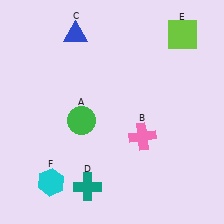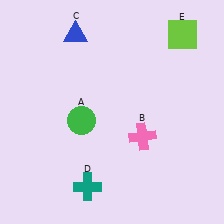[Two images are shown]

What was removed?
The cyan hexagon (F) was removed in Image 2.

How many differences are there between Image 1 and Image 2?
There is 1 difference between the two images.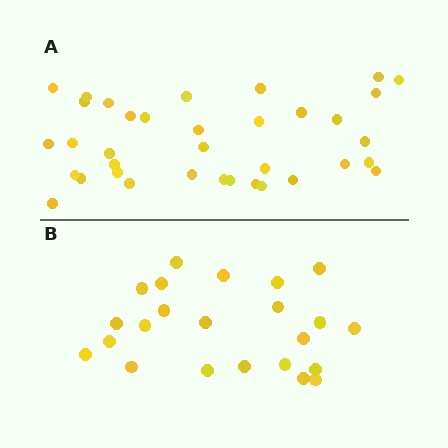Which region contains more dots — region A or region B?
Region A (the top region) has more dots.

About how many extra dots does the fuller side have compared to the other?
Region A has approximately 15 more dots than region B.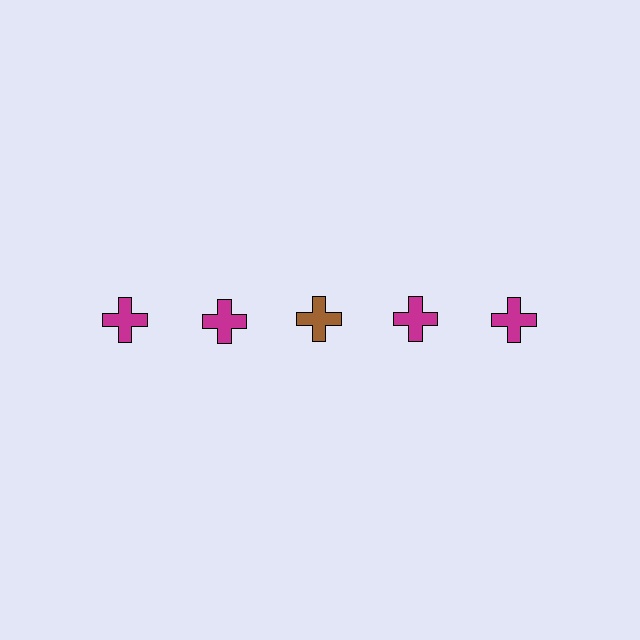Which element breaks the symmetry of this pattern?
The brown cross in the top row, center column breaks the symmetry. All other shapes are magenta crosses.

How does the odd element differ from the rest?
It has a different color: brown instead of magenta.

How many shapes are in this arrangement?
There are 5 shapes arranged in a grid pattern.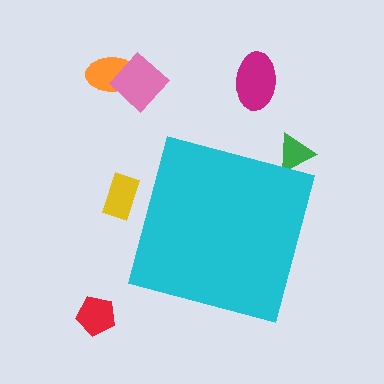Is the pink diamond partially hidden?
No, the pink diamond is fully visible.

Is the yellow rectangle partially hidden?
Yes, the yellow rectangle is partially hidden behind the cyan square.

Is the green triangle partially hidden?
Yes, the green triangle is partially hidden behind the cyan square.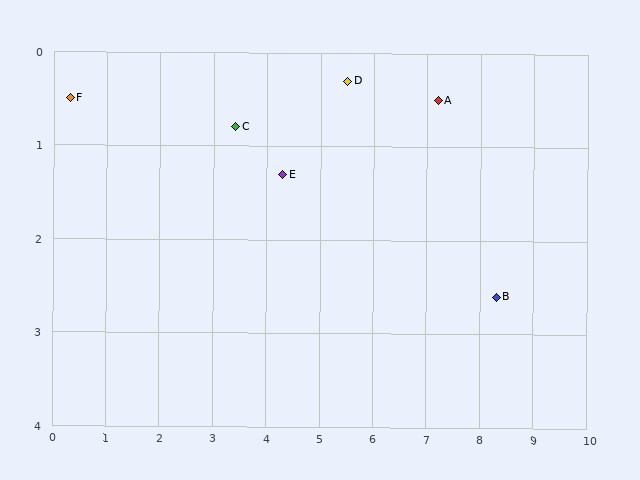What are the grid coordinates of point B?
Point B is at approximately (8.3, 2.6).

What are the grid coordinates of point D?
Point D is at approximately (5.5, 0.3).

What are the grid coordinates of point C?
Point C is at approximately (3.4, 0.8).